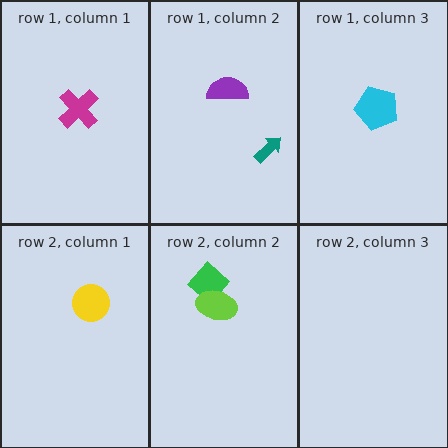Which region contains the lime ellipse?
The row 2, column 2 region.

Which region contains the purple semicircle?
The row 1, column 2 region.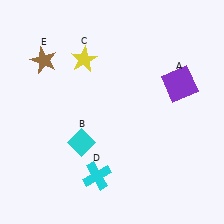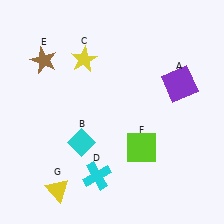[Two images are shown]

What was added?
A lime square (F), a yellow triangle (G) were added in Image 2.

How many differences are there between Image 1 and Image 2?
There are 2 differences between the two images.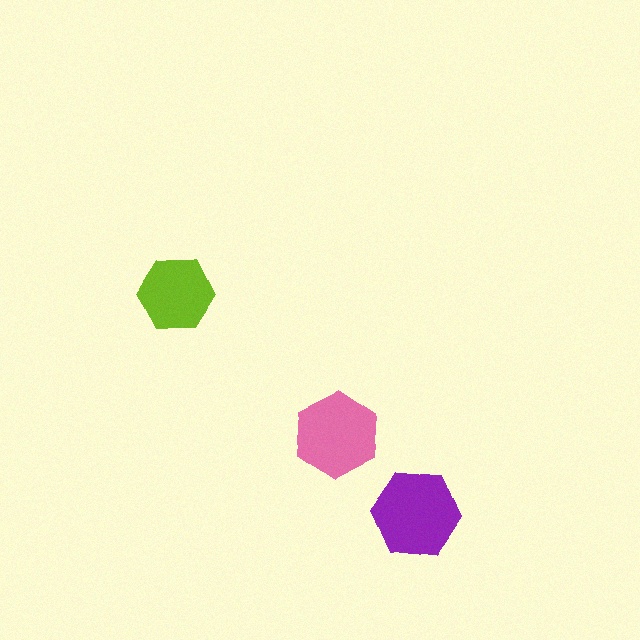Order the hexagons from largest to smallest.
the purple one, the pink one, the lime one.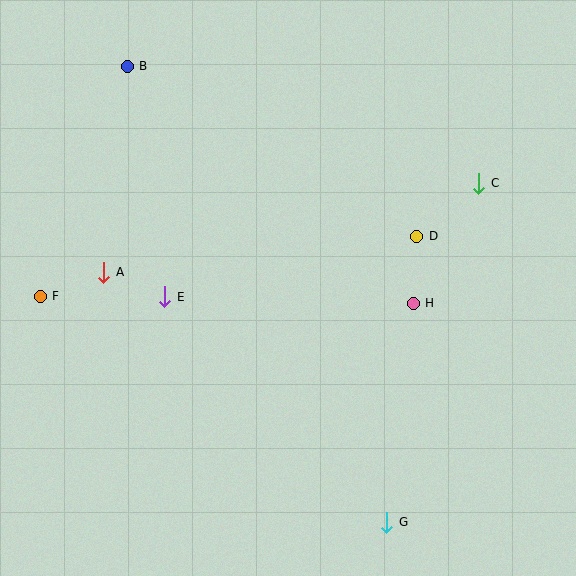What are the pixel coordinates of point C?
Point C is at (479, 183).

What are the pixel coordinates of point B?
Point B is at (127, 66).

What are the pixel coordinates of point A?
Point A is at (104, 272).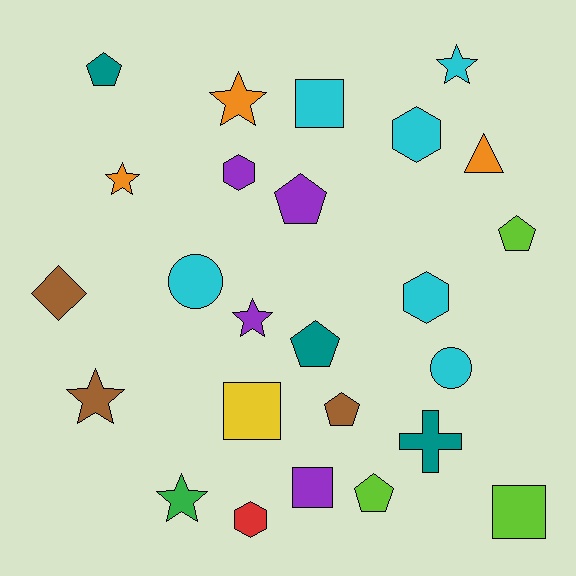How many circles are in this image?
There are 2 circles.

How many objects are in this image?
There are 25 objects.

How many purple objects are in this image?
There are 4 purple objects.